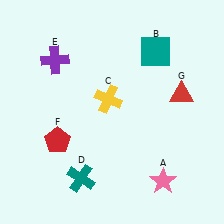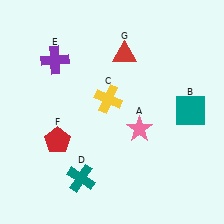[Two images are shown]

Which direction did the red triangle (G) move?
The red triangle (G) moved left.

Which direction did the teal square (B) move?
The teal square (B) moved down.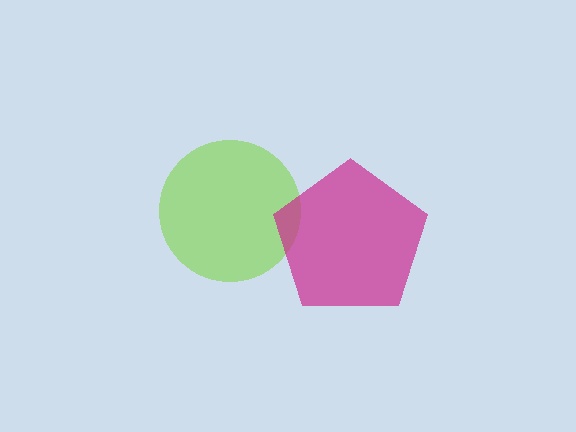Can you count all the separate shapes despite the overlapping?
Yes, there are 2 separate shapes.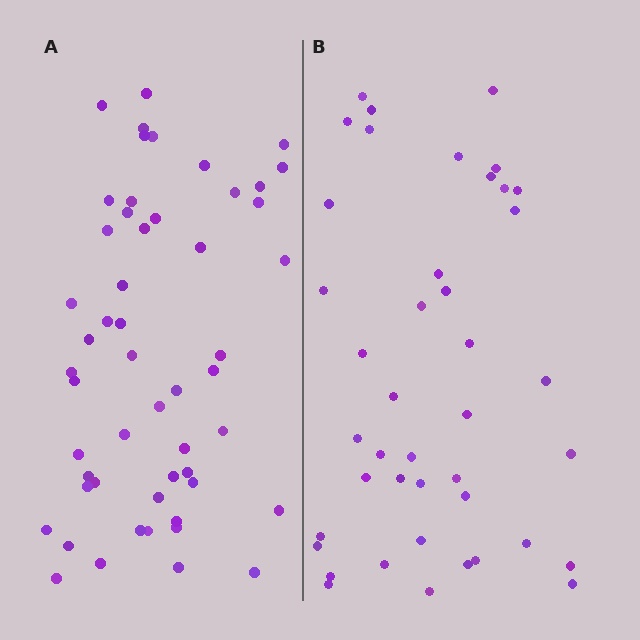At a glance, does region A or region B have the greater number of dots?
Region A (the left region) has more dots.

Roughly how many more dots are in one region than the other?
Region A has roughly 12 or so more dots than region B.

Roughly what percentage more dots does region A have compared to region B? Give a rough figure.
About 25% more.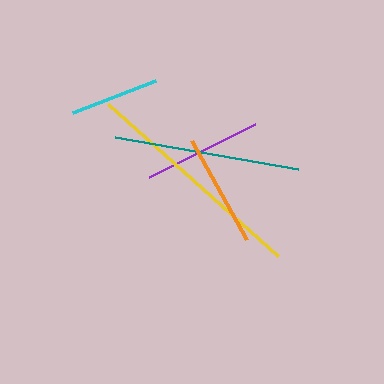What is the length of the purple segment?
The purple segment is approximately 118 pixels long.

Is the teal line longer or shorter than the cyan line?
The teal line is longer than the cyan line.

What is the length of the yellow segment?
The yellow segment is approximately 227 pixels long.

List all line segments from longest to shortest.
From longest to shortest: yellow, teal, purple, orange, cyan.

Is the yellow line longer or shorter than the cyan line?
The yellow line is longer than the cyan line.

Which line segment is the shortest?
The cyan line is the shortest at approximately 89 pixels.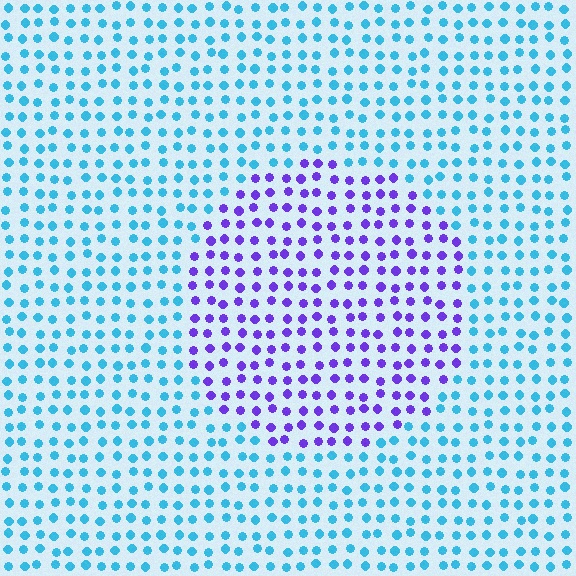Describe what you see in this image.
The image is filled with small cyan elements in a uniform arrangement. A circle-shaped region is visible where the elements are tinted to a slightly different hue, forming a subtle color boundary.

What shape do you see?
I see a circle.